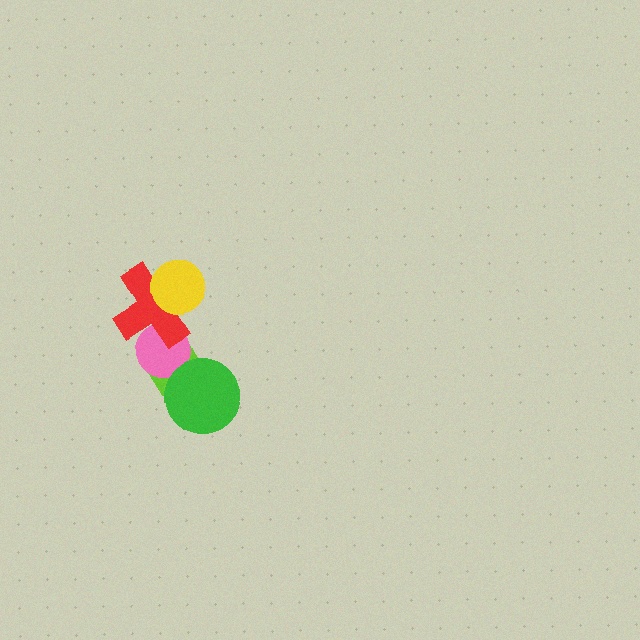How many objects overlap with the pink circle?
2 objects overlap with the pink circle.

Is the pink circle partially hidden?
Yes, it is partially covered by another shape.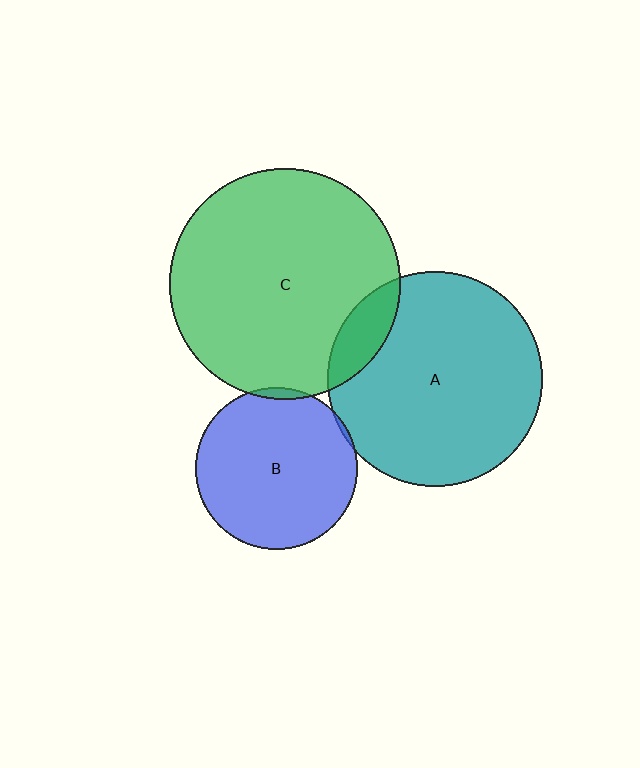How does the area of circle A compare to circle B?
Approximately 1.8 times.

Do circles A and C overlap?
Yes.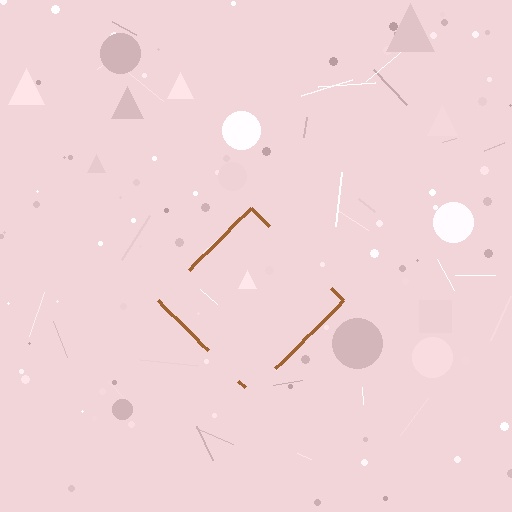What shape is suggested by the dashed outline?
The dashed outline suggests a diamond.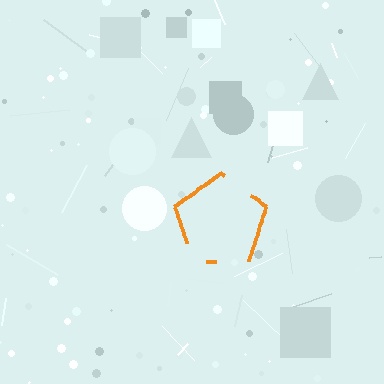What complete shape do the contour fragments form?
The contour fragments form a pentagon.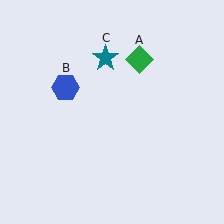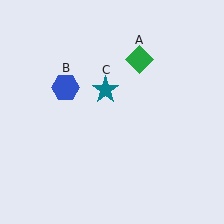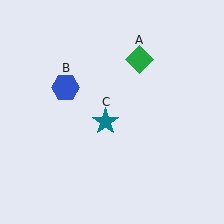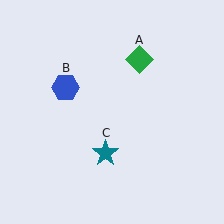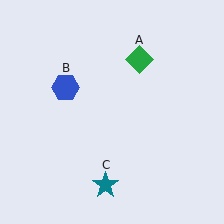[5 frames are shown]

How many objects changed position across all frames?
1 object changed position: teal star (object C).